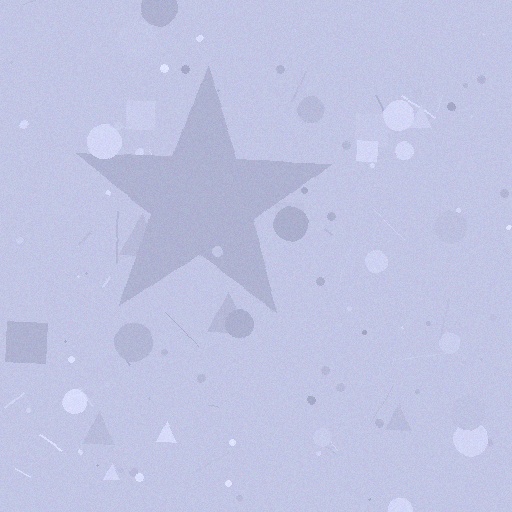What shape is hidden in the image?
A star is hidden in the image.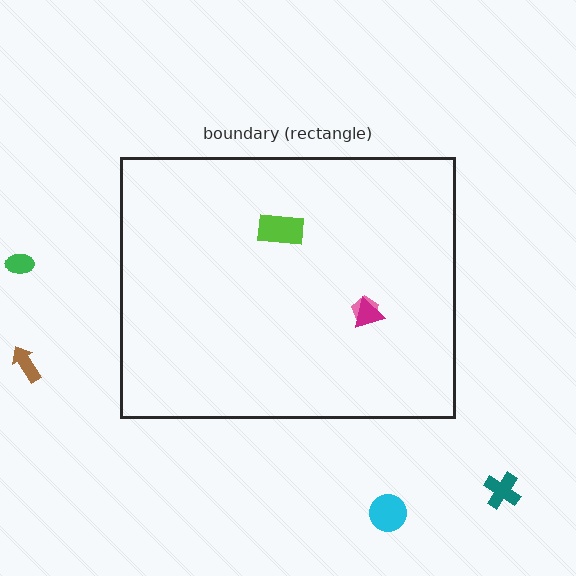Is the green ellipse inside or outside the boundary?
Outside.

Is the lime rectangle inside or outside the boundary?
Inside.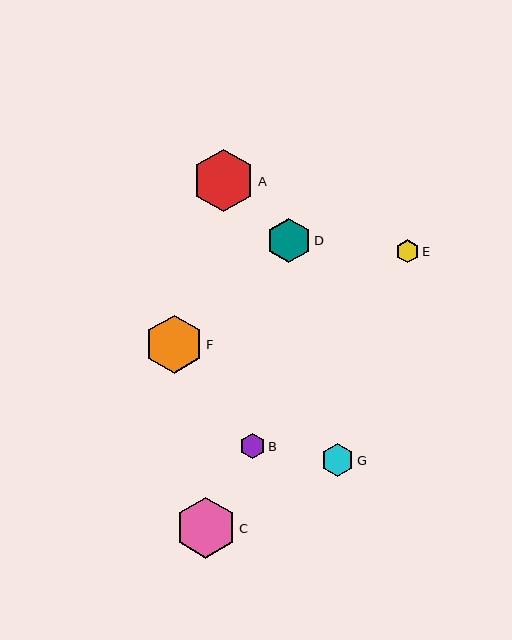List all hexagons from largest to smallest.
From largest to smallest: A, C, F, D, G, B, E.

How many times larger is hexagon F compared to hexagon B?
Hexagon F is approximately 2.3 times the size of hexagon B.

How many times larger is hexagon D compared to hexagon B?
Hexagon D is approximately 1.8 times the size of hexagon B.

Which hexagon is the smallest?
Hexagon E is the smallest with a size of approximately 23 pixels.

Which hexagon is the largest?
Hexagon A is the largest with a size of approximately 62 pixels.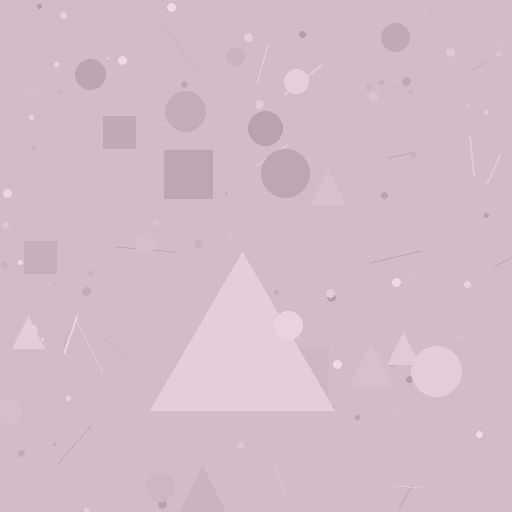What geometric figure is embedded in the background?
A triangle is embedded in the background.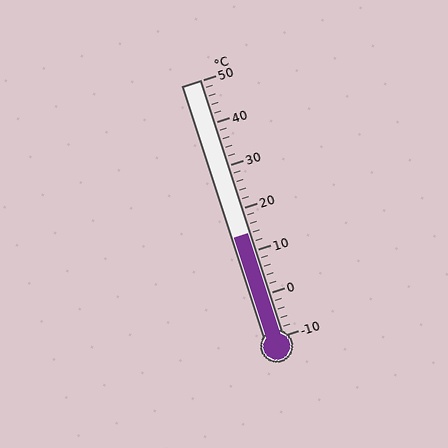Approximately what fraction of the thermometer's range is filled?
The thermometer is filled to approximately 40% of its range.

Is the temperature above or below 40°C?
The temperature is below 40°C.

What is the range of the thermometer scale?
The thermometer scale ranges from -10°C to 50°C.